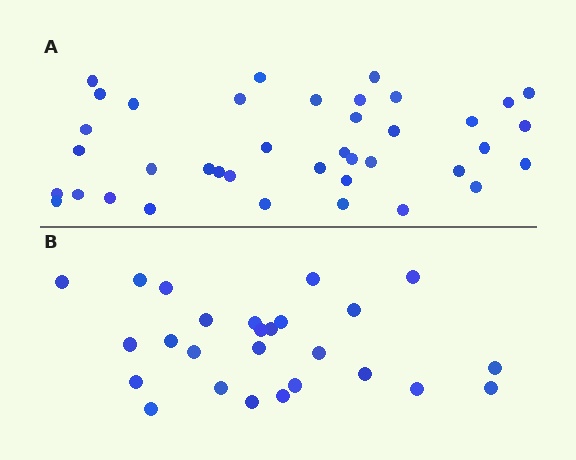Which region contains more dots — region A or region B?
Region A (the top region) has more dots.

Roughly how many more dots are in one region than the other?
Region A has approximately 15 more dots than region B.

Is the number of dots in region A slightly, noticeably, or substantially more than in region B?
Region A has substantially more. The ratio is roughly 1.5 to 1.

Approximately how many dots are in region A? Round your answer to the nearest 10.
About 40 dots. (The exact count is 39, which rounds to 40.)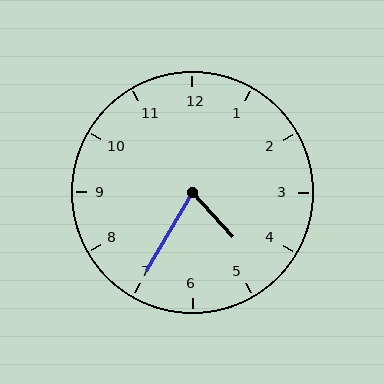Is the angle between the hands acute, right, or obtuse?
It is acute.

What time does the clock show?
4:35.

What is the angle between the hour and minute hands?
Approximately 72 degrees.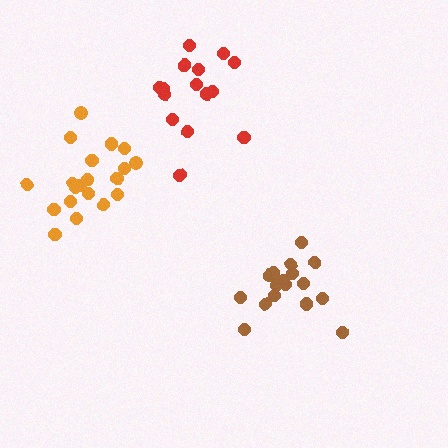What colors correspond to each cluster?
The clusters are colored: orange, brown, red.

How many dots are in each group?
Group 1: 20 dots, Group 2: 17 dots, Group 3: 15 dots (52 total).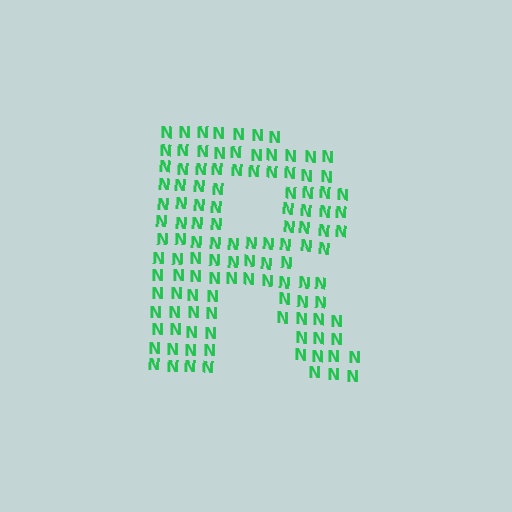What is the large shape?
The large shape is the letter R.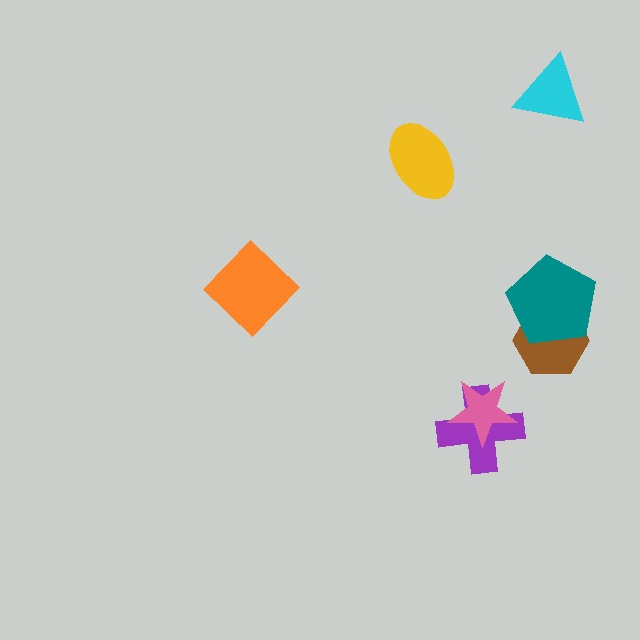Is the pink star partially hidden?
No, no other shape covers it.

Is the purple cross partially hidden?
Yes, it is partially covered by another shape.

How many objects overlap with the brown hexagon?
1 object overlaps with the brown hexagon.